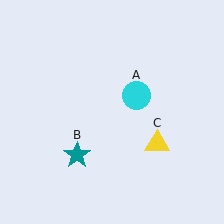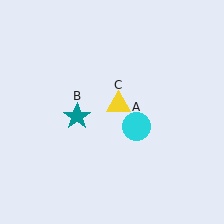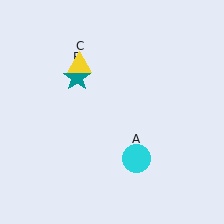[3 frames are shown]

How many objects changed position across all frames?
3 objects changed position: cyan circle (object A), teal star (object B), yellow triangle (object C).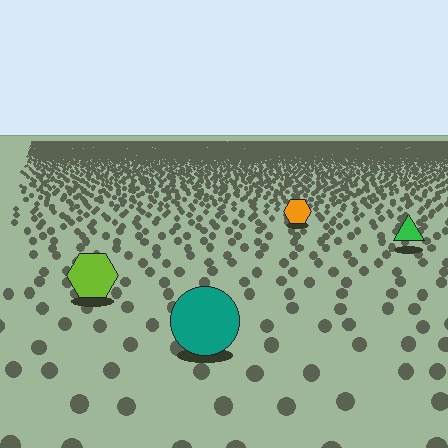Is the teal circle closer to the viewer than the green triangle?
Yes. The teal circle is closer — you can tell from the texture gradient: the ground texture is coarser near it.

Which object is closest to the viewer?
The teal circle is closest. The texture marks near it are larger and more spread out.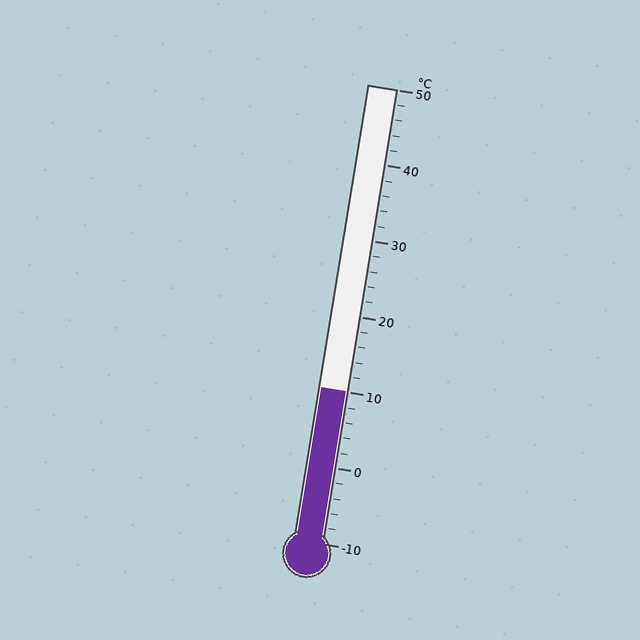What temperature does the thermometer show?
The thermometer shows approximately 10°C.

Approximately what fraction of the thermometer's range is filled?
The thermometer is filled to approximately 35% of its range.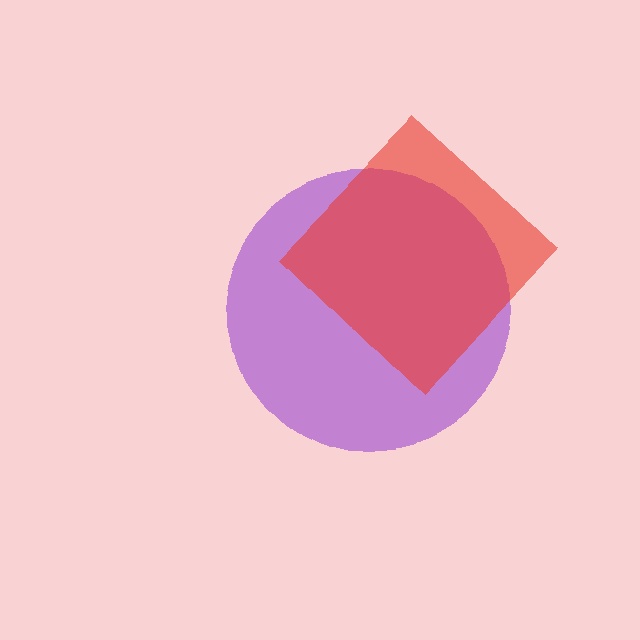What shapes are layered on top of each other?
The layered shapes are: a purple circle, a red diamond.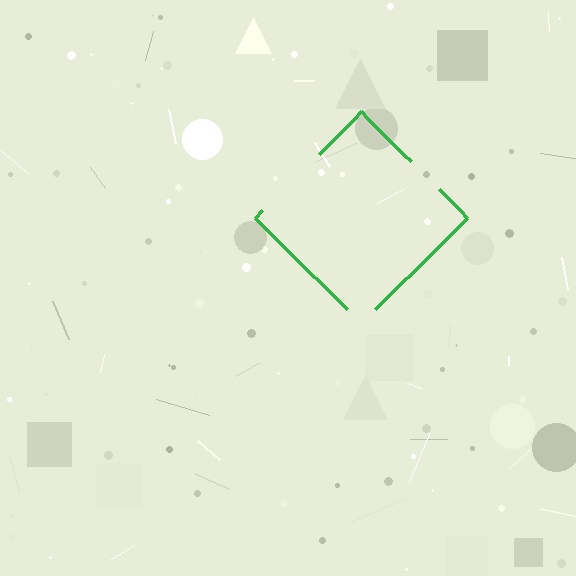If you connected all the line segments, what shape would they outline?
They would outline a diamond.